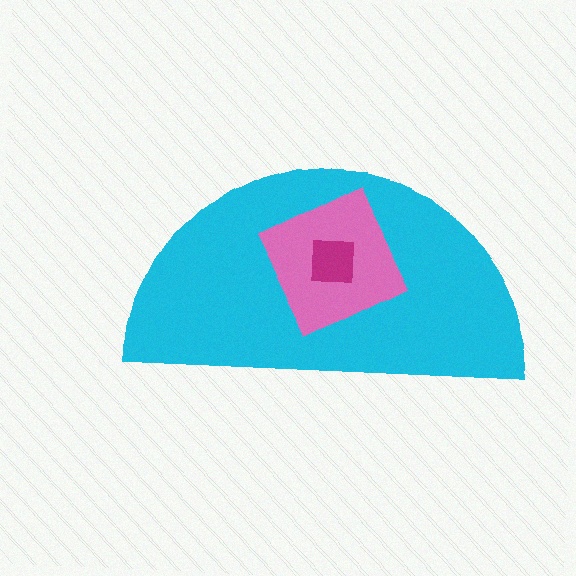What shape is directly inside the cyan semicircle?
The pink diamond.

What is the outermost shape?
The cyan semicircle.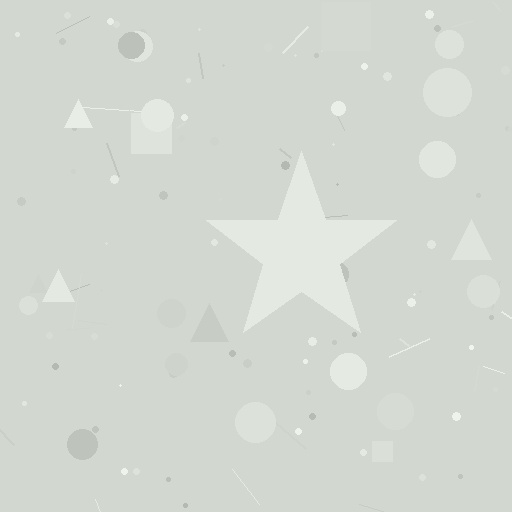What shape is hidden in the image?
A star is hidden in the image.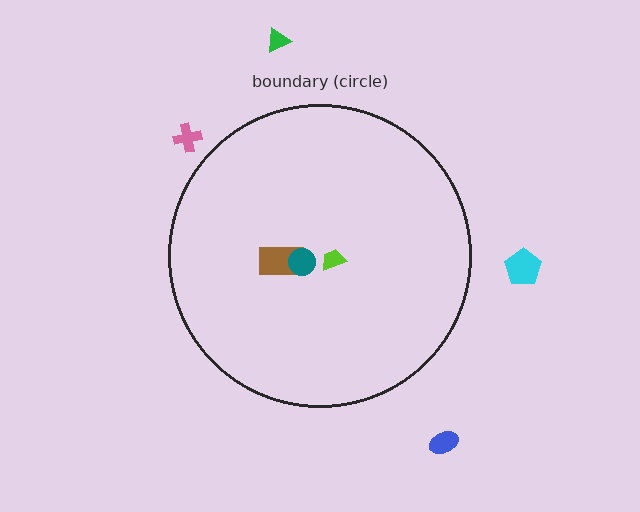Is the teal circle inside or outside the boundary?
Inside.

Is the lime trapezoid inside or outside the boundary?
Inside.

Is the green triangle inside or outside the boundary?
Outside.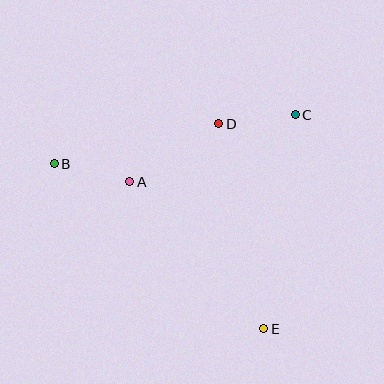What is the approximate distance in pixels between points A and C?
The distance between A and C is approximately 178 pixels.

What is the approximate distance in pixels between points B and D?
The distance between B and D is approximately 169 pixels.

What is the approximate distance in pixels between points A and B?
The distance between A and B is approximately 78 pixels.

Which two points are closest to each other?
Points C and D are closest to each other.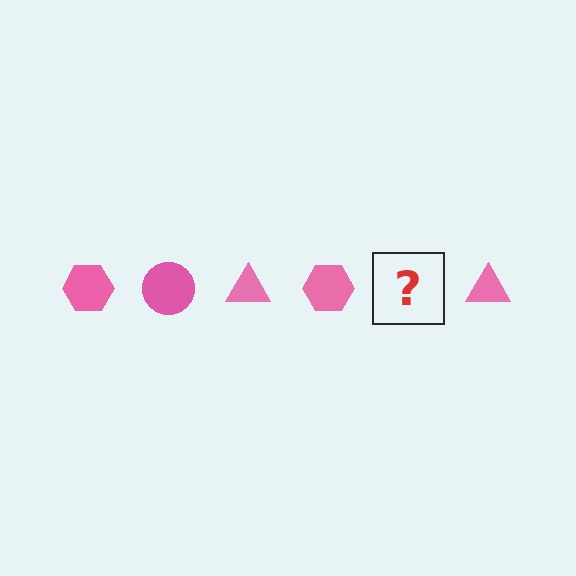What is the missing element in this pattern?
The missing element is a pink circle.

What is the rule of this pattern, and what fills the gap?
The rule is that the pattern cycles through hexagon, circle, triangle shapes in pink. The gap should be filled with a pink circle.